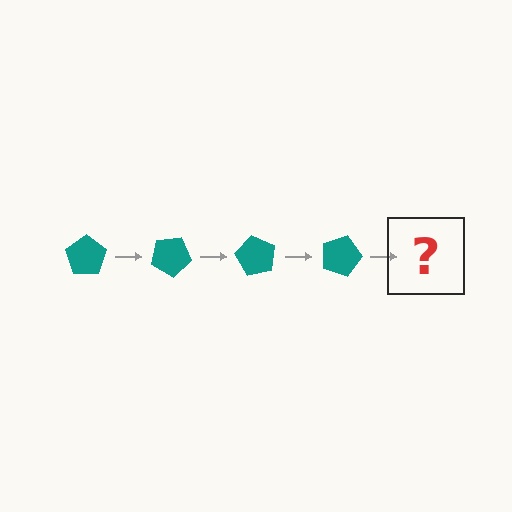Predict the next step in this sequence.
The next step is a teal pentagon rotated 120 degrees.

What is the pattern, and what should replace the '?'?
The pattern is that the pentagon rotates 30 degrees each step. The '?' should be a teal pentagon rotated 120 degrees.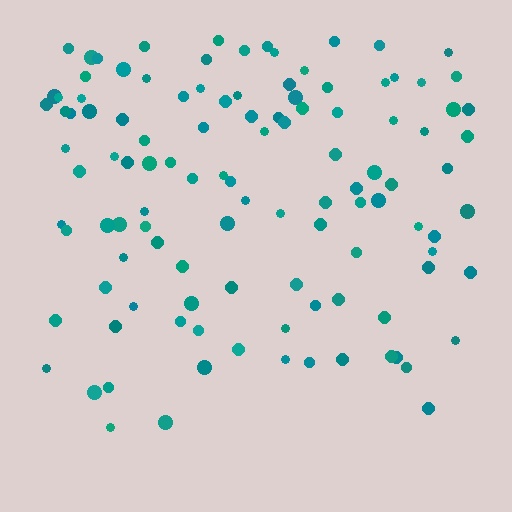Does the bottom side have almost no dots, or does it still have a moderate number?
Still a moderate number, just noticeably fewer than the top.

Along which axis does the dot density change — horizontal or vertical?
Vertical.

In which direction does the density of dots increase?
From bottom to top, with the top side densest.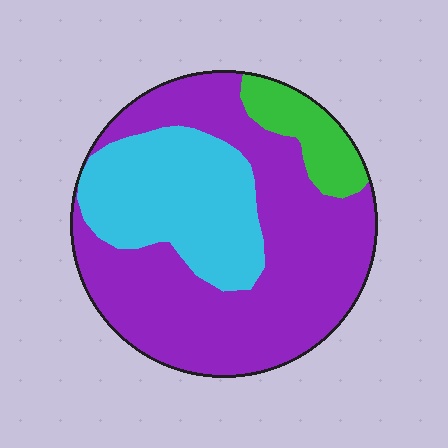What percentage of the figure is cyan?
Cyan covers around 30% of the figure.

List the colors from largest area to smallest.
From largest to smallest: purple, cyan, green.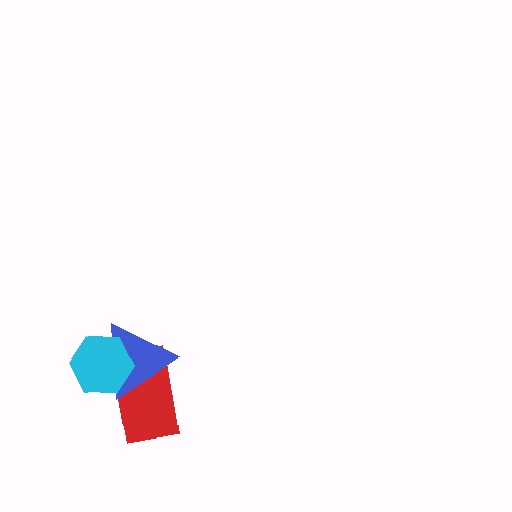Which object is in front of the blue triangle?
The cyan hexagon is in front of the blue triangle.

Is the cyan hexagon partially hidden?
No, no other shape covers it.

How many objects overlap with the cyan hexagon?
2 objects overlap with the cyan hexagon.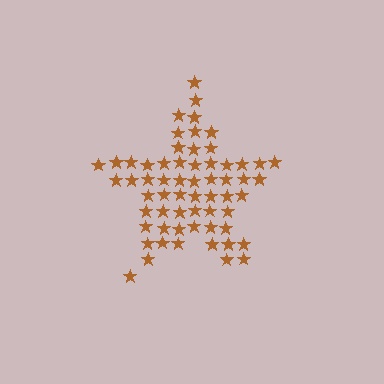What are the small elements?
The small elements are stars.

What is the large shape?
The large shape is a star.